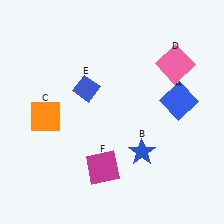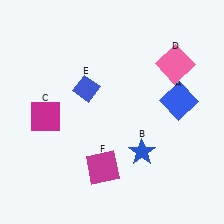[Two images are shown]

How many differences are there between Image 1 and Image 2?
There is 1 difference between the two images.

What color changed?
The square (C) changed from orange in Image 1 to magenta in Image 2.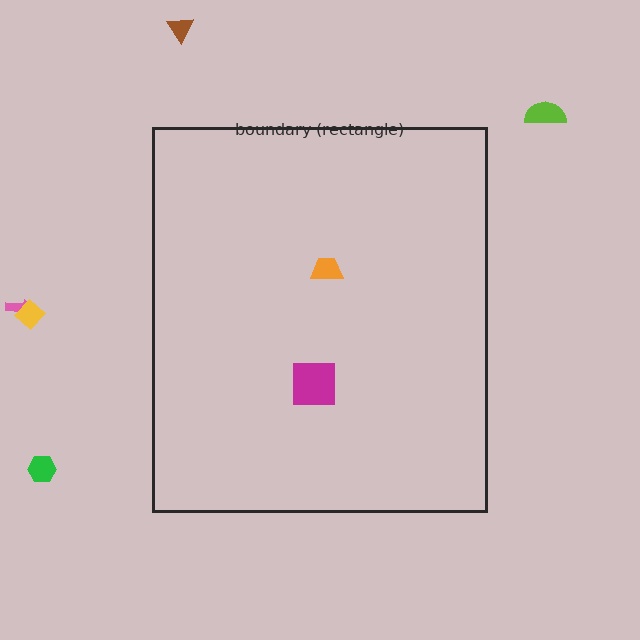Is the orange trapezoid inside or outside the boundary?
Inside.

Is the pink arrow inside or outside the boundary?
Outside.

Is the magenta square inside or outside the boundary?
Inside.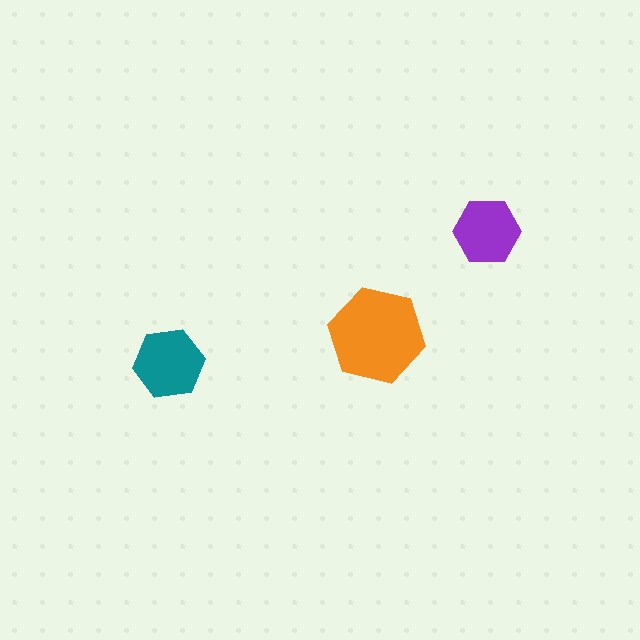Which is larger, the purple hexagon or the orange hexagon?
The orange one.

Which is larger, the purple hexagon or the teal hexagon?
The teal one.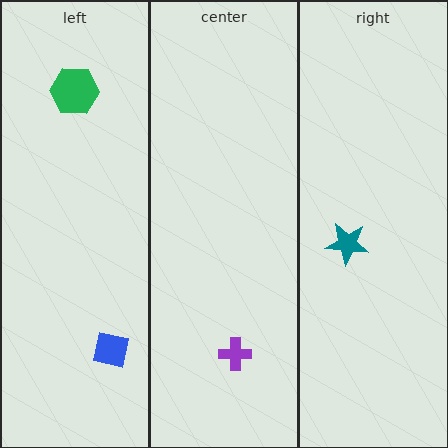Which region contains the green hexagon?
The left region.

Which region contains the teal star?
The right region.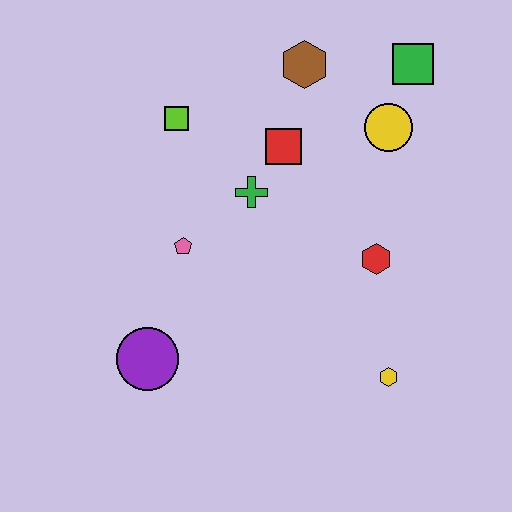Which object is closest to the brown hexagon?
The red square is closest to the brown hexagon.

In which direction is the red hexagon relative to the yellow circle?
The red hexagon is below the yellow circle.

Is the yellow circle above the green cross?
Yes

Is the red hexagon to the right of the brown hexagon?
Yes